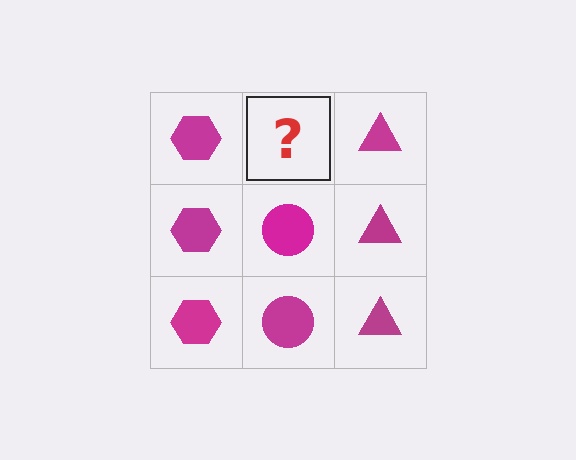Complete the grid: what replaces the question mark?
The question mark should be replaced with a magenta circle.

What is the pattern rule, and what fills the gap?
The rule is that each column has a consistent shape. The gap should be filled with a magenta circle.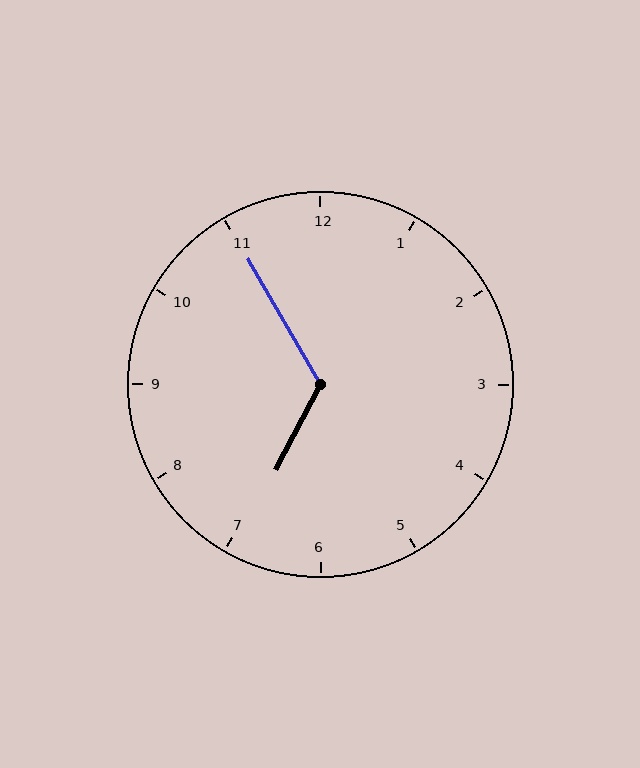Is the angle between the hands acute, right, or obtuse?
It is obtuse.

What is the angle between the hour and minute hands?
Approximately 122 degrees.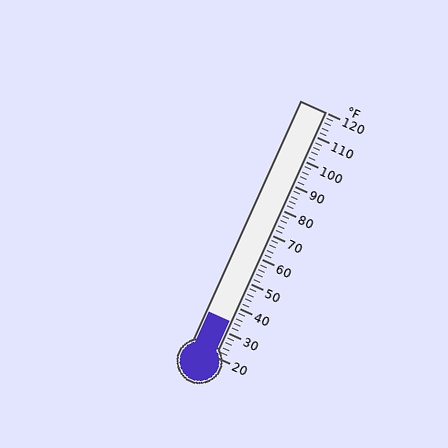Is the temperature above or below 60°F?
The temperature is below 60°F.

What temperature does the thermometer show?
The thermometer shows approximately 34°F.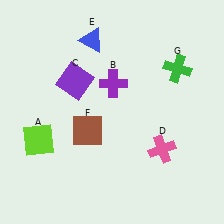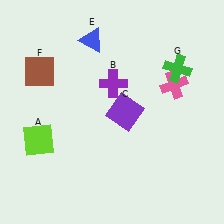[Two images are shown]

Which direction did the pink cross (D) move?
The pink cross (D) moved up.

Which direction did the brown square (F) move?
The brown square (F) moved up.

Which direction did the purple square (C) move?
The purple square (C) moved right.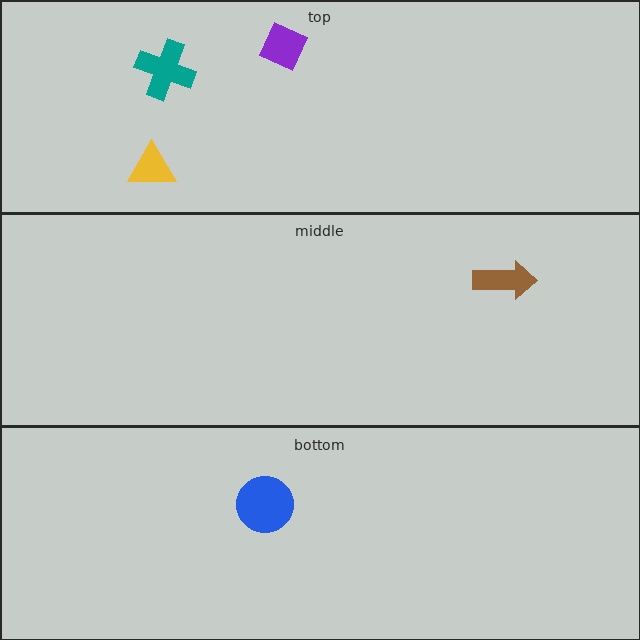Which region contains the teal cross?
The top region.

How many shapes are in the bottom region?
1.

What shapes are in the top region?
The yellow triangle, the purple diamond, the teal cross.